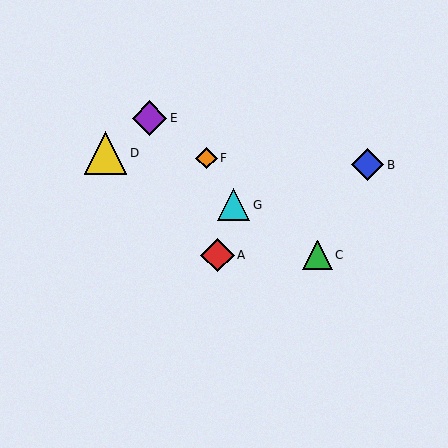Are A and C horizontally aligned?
Yes, both are at y≈255.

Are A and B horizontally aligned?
No, A is at y≈255 and B is at y≈165.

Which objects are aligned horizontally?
Objects A, C are aligned horizontally.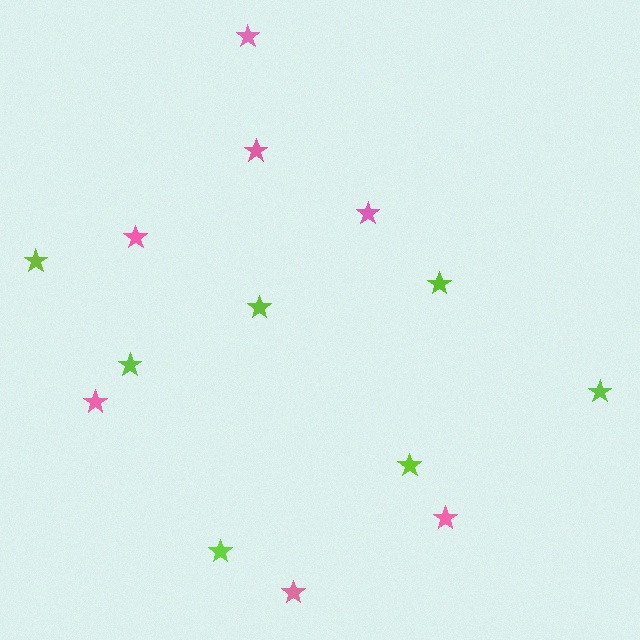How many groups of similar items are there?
There are 2 groups: one group of lime stars (7) and one group of pink stars (7).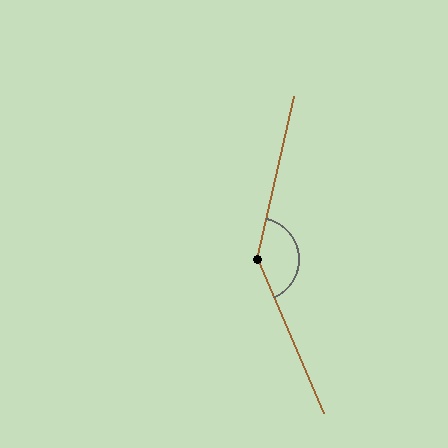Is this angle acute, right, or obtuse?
It is obtuse.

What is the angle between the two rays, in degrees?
Approximately 144 degrees.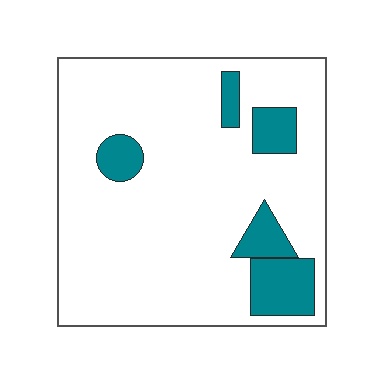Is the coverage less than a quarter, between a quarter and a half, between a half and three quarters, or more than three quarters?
Less than a quarter.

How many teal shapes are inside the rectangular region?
5.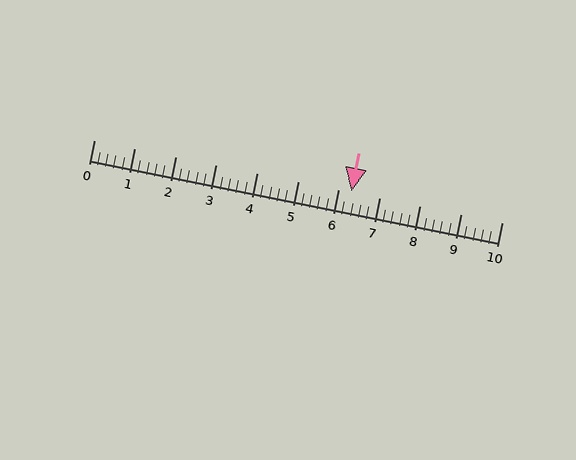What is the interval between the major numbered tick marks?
The major tick marks are spaced 1 units apart.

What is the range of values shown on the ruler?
The ruler shows values from 0 to 10.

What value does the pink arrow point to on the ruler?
The pink arrow points to approximately 6.3.